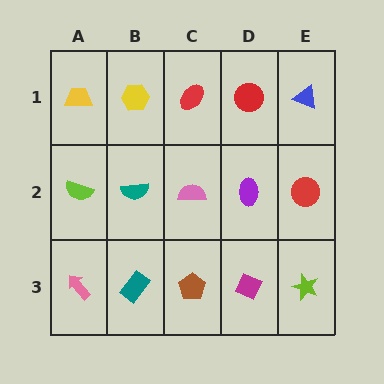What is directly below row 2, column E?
A lime star.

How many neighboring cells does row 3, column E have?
2.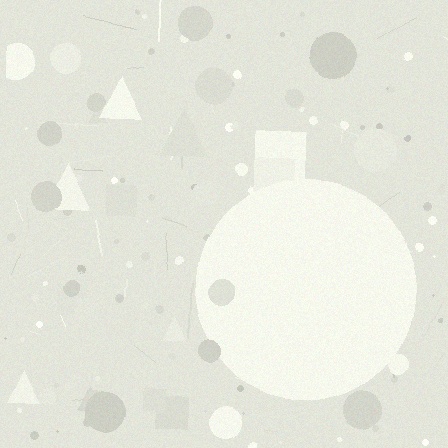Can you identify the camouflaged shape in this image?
The camouflaged shape is a circle.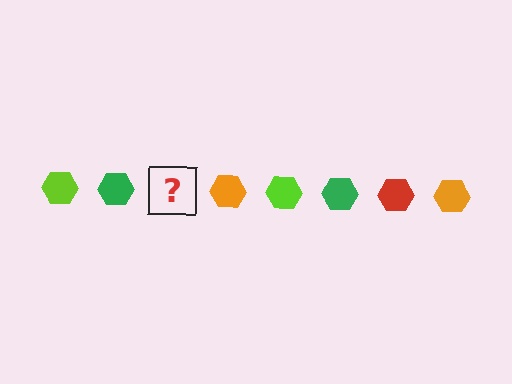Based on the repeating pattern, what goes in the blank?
The blank should be a red hexagon.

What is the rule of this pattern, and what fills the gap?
The rule is that the pattern cycles through lime, green, red, orange hexagons. The gap should be filled with a red hexagon.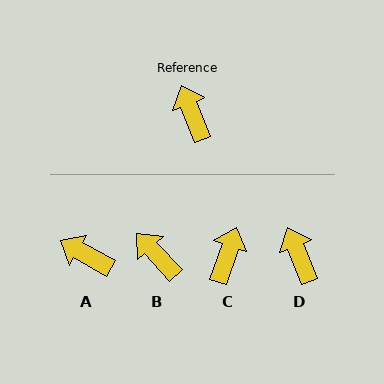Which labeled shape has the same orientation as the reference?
D.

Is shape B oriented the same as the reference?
No, it is off by about 21 degrees.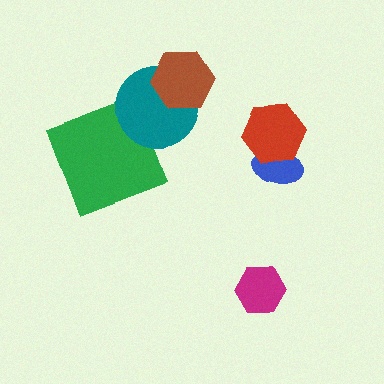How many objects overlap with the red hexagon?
1 object overlaps with the red hexagon.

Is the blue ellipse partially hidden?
Yes, it is partially covered by another shape.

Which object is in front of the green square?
The teal circle is in front of the green square.